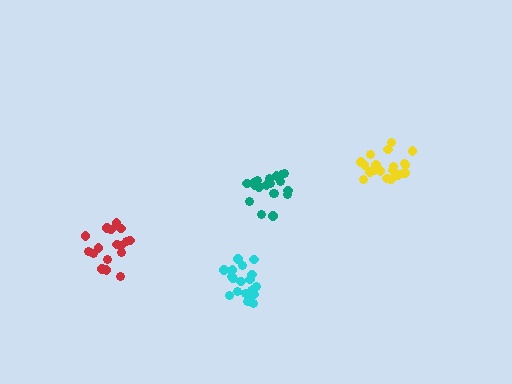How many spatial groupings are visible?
There are 4 spatial groupings.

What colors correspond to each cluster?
The clusters are colored: red, cyan, yellow, teal.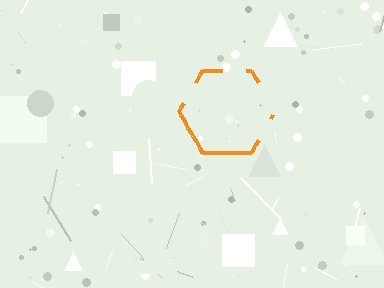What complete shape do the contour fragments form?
The contour fragments form a hexagon.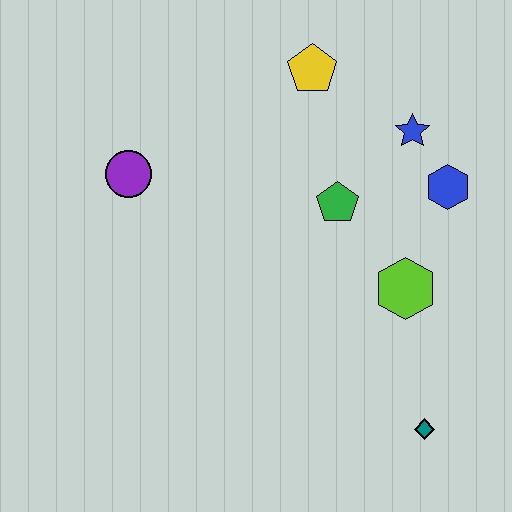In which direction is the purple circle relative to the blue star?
The purple circle is to the left of the blue star.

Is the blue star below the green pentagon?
No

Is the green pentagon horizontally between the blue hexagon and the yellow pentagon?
Yes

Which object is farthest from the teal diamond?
The purple circle is farthest from the teal diamond.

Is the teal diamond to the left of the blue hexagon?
Yes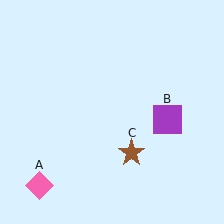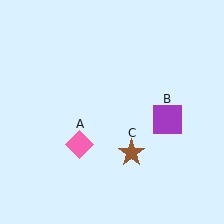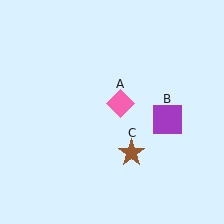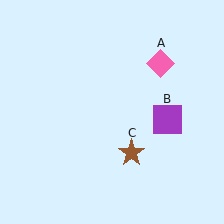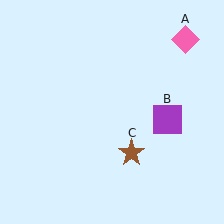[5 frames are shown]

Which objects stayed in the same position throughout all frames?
Purple square (object B) and brown star (object C) remained stationary.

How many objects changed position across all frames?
1 object changed position: pink diamond (object A).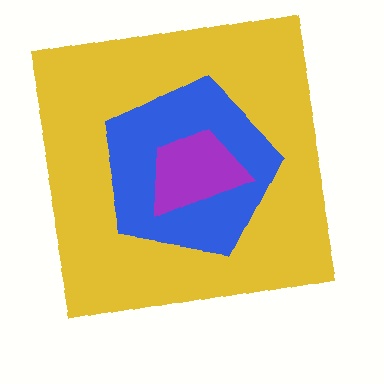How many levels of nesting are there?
3.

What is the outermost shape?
The yellow square.